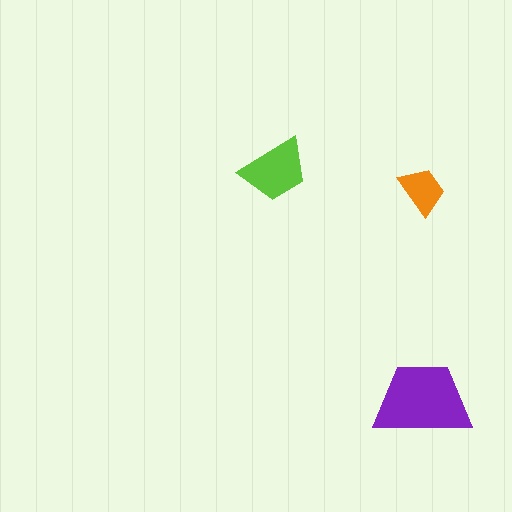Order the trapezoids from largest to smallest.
the purple one, the lime one, the orange one.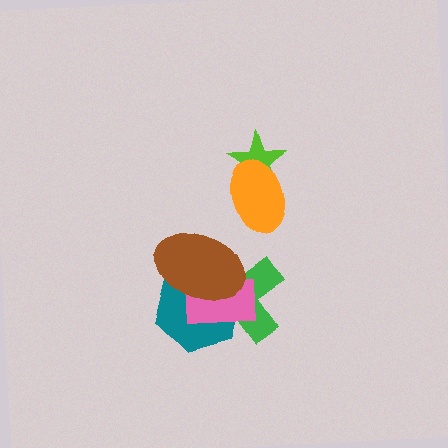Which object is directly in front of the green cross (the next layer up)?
The teal hexagon is directly in front of the green cross.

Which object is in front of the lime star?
The orange ellipse is in front of the lime star.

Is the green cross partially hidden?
Yes, it is partially covered by another shape.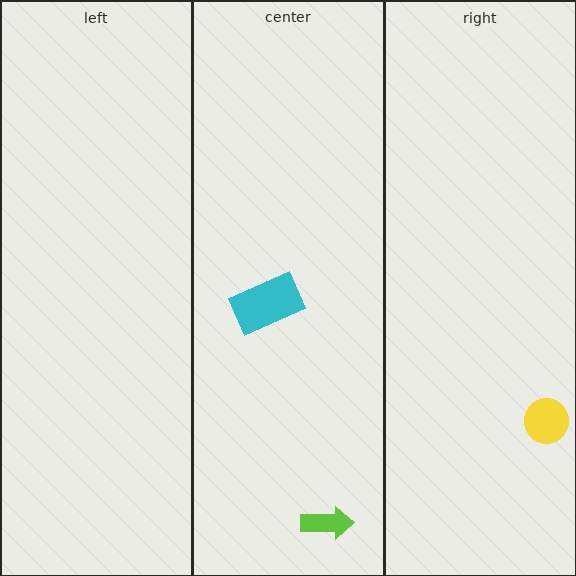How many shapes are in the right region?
1.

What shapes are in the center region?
The cyan rectangle, the lime arrow.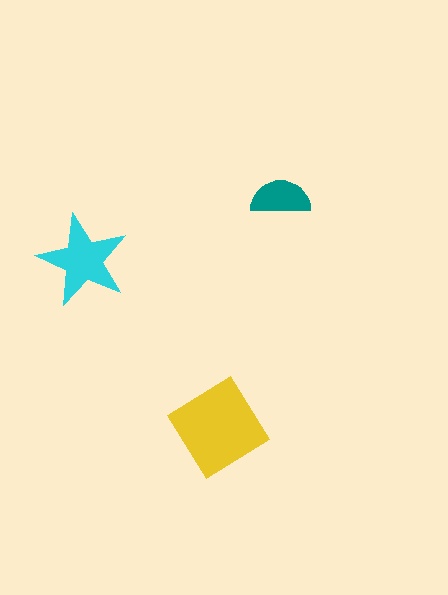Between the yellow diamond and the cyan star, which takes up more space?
The yellow diamond.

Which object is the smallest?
The teal semicircle.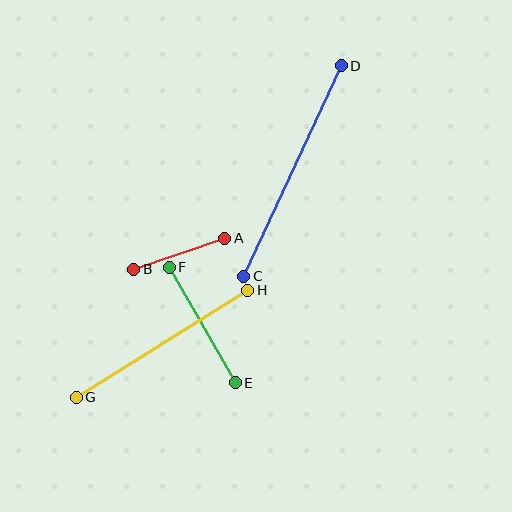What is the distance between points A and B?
The distance is approximately 96 pixels.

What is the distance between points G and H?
The distance is approximately 202 pixels.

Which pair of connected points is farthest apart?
Points C and D are farthest apart.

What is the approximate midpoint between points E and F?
The midpoint is at approximately (202, 325) pixels.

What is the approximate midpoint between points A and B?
The midpoint is at approximately (179, 254) pixels.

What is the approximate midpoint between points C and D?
The midpoint is at approximately (293, 171) pixels.